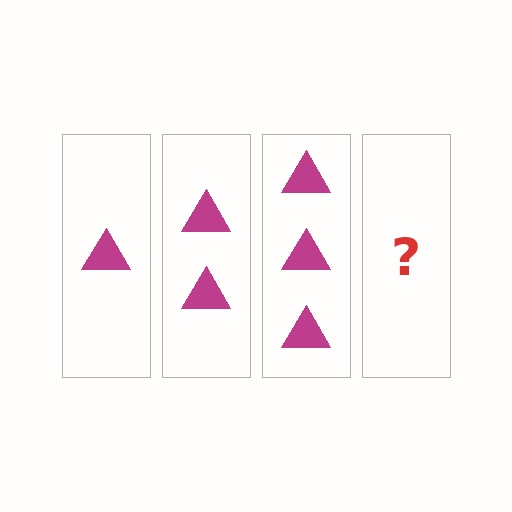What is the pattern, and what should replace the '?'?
The pattern is that each step adds one more triangle. The '?' should be 4 triangles.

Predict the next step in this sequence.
The next step is 4 triangles.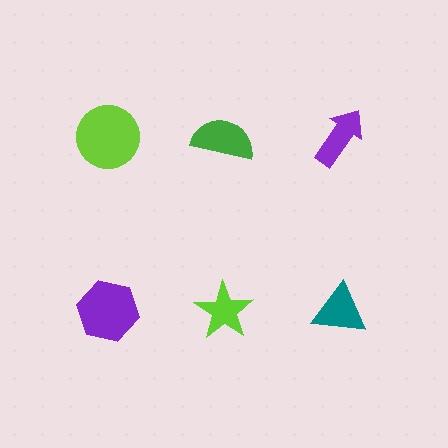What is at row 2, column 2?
A lime star.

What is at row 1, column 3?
A purple arrow.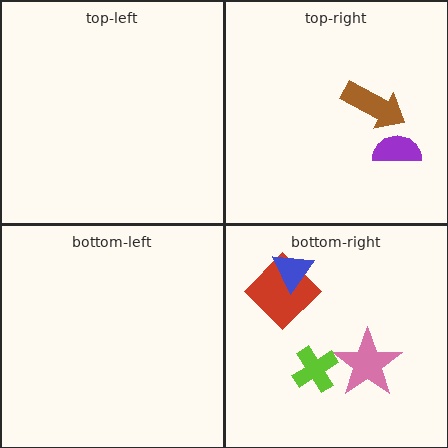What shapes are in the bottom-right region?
The red diamond, the pink star, the blue triangle, the lime cross.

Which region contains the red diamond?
The bottom-right region.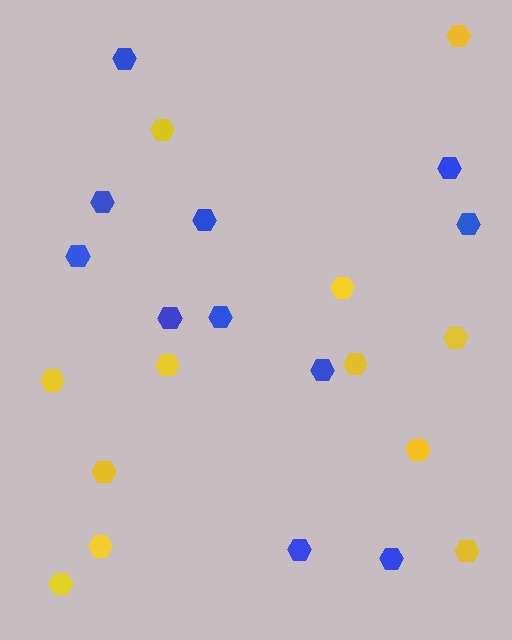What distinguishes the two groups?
There are 2 groups: one group of blue hexagons (11) and one group of yellow hexagons (12).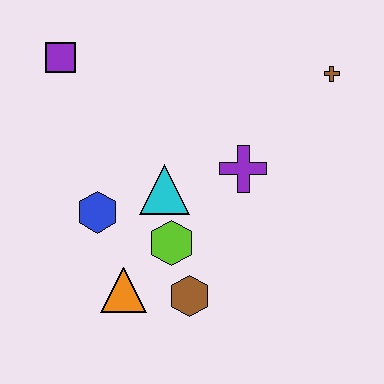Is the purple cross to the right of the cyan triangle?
Yes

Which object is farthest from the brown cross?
The orange triangle is farthest from the brown cross.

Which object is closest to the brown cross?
The purple cross is closest to the brown cross.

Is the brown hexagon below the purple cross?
Yes